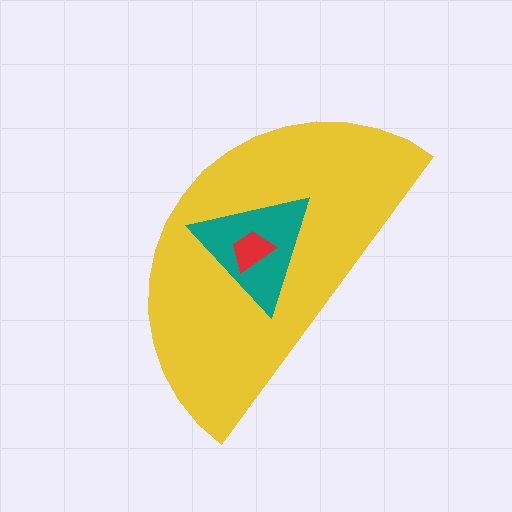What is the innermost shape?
The red trapezoid.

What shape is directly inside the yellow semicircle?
The teal triangle.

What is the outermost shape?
The yellow semicircle.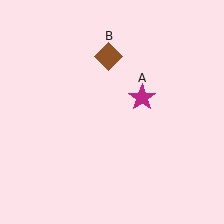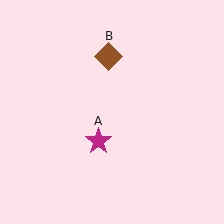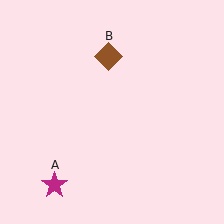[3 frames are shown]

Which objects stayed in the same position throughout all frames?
Brown diamond (object B) remained stationary.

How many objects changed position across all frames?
1 object changed position: magenta star (object A).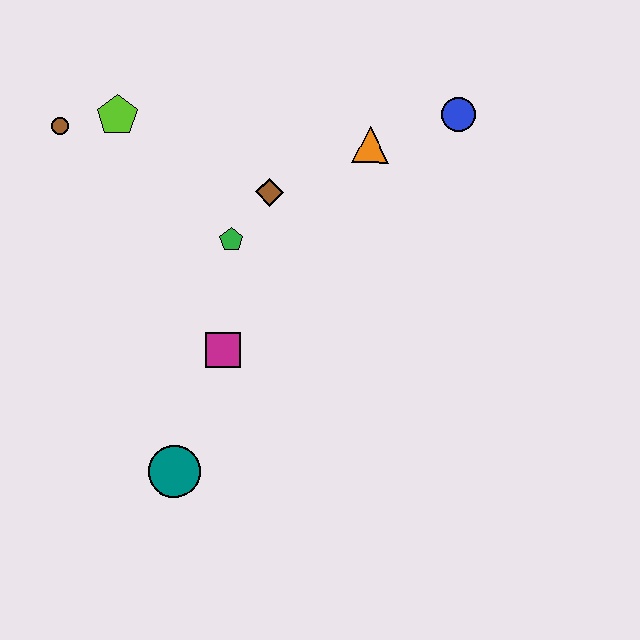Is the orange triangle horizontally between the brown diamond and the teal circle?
No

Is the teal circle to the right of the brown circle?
Yes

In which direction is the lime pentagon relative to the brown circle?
The lime pentagon is to the right of the brown circle.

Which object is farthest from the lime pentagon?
The teal circle is farthest from the lime pentagon.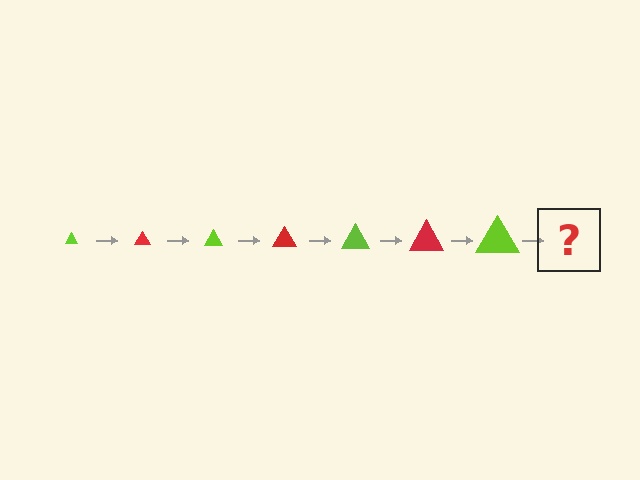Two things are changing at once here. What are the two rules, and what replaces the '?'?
The two rules are that the triangle grows larger each step and the color cycles through lime and red. The '?' should be a red triangle, larger than the previous one.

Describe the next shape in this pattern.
It should be a red triangle, larger than the previous one.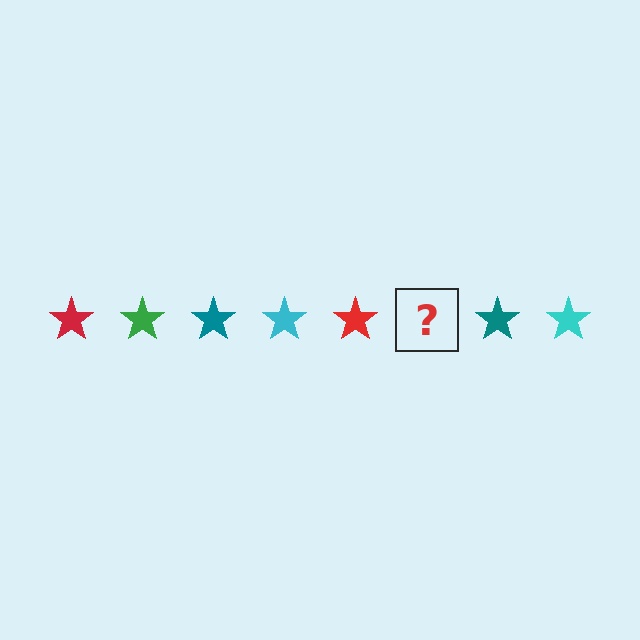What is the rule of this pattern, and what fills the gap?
The rule is that the pattern cycles through red, green, teal, cyan stars. The gap should be filled with a green star.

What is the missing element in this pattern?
The missing element is a green star.